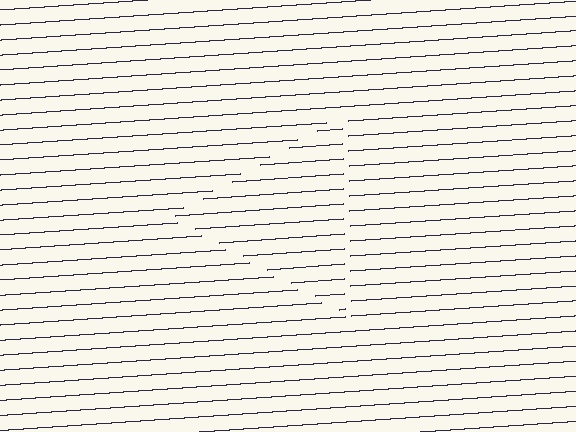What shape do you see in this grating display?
An illusory triangle. The interior of the shape contains the same grating, shifted by half a period — the contour is defined by the phase discontinuity where line-ends from the inner and outer gratings abut.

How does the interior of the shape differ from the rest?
The interior of the shape contains the same grating, shifted by half a period — the contour is defined by the phase discontinuity where line-ends from the inner and outer gratings abut.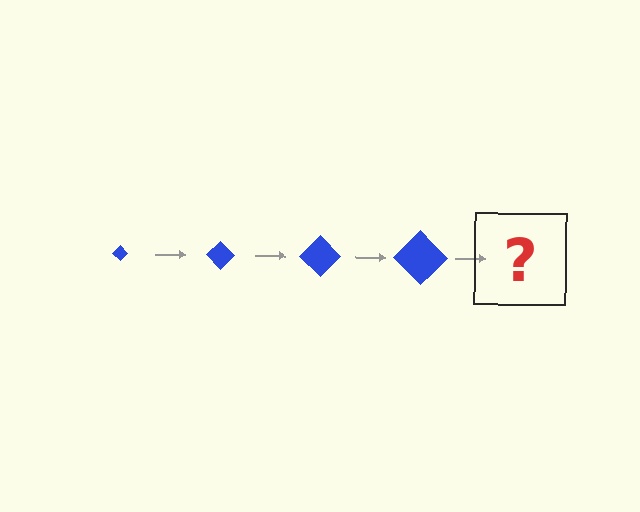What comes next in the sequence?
The next element should be a blue diamond, larger than the previous one.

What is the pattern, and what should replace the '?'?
The pattern is that the diamond gets progressively larger each step. The '?' should be a blue diamond, larger than the previous one.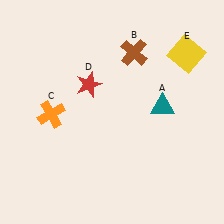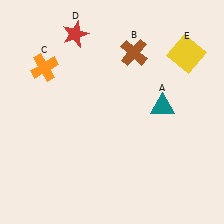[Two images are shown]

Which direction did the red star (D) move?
The red star (D) moved up.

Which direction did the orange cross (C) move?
The orange cross (C) moved up.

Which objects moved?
The objects that moved are: the orange cross (C), the red star (D).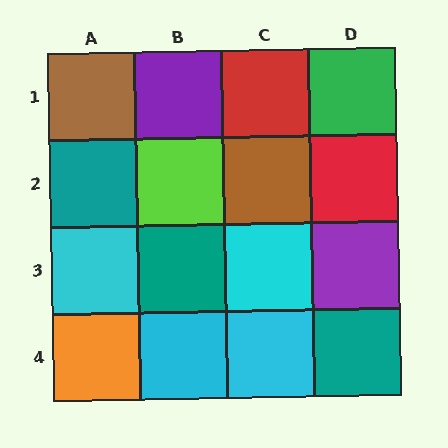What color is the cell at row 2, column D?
Red.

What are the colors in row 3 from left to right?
Cyan, teal, cyan, purple.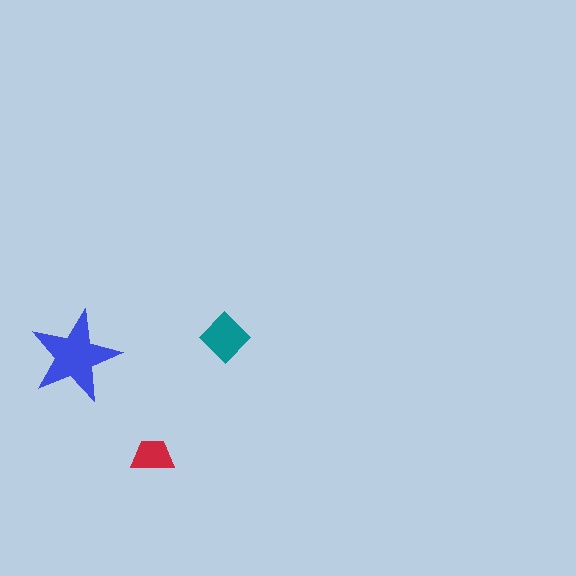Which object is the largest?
The blue star.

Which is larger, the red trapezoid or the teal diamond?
The teal diamond.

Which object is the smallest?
The red trapezoid.